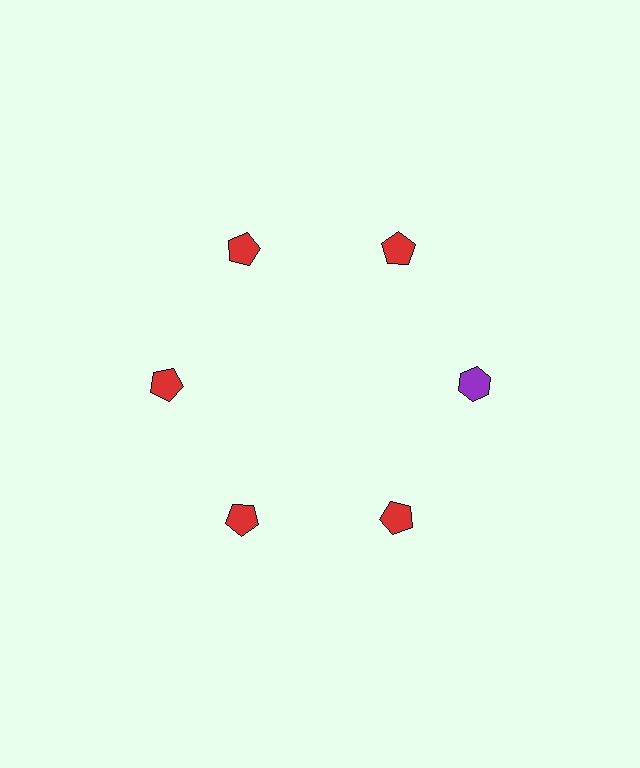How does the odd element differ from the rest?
It differs in both color (purple instead of red) and shape (hexagon instead of pentagon).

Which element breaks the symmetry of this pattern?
The purple hexagon at roughly the 3 o'clock position breaks the symmetry. All other shapes are red pentagons.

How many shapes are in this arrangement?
There are 6 shapes arranged in a ring pattern.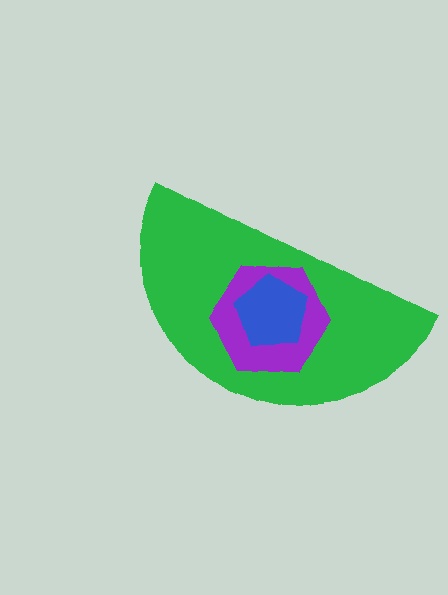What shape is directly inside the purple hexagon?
The blue pentagon.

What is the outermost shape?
The green semicircle.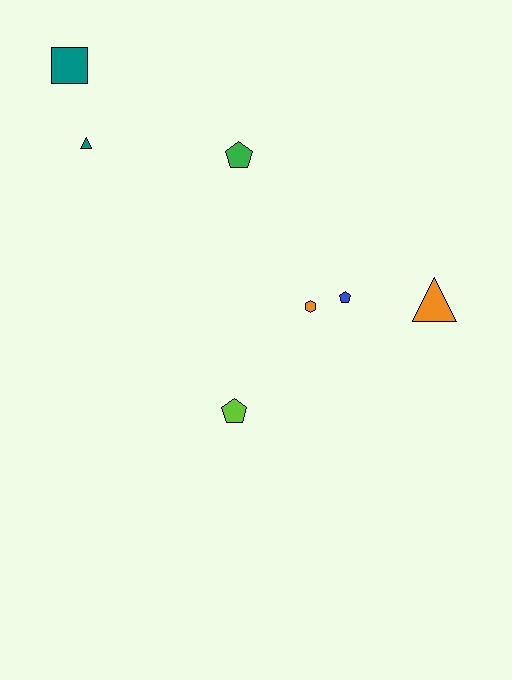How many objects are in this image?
There are 7 objects.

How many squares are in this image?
There is 1 square.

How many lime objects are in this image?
There is 1 lime object.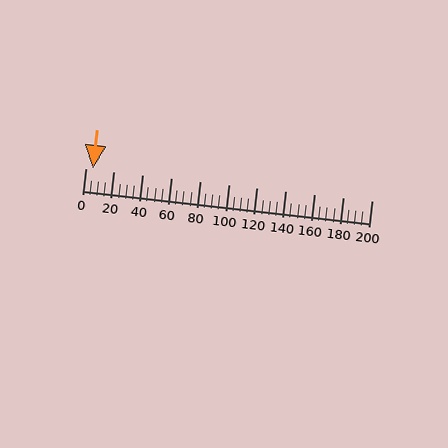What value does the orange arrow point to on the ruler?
The orange arrow points to approximately 5.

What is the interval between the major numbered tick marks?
The major tick marks are spaced 20 units apart.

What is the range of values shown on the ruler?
The ruler shows values from 0 to 200.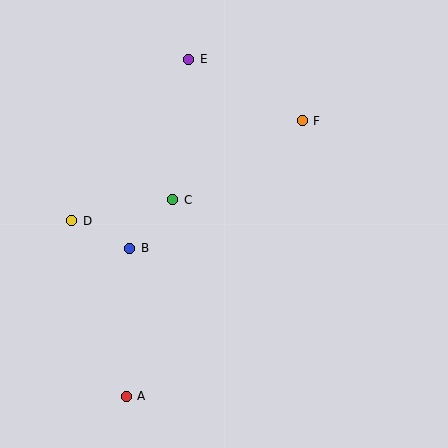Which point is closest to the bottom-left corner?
Point A is closest to the bottom-left corner.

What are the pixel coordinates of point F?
Point F is at (302, 121).